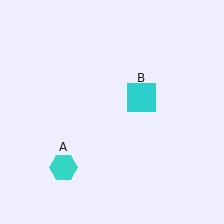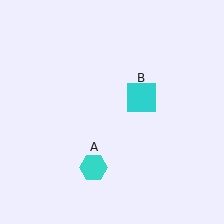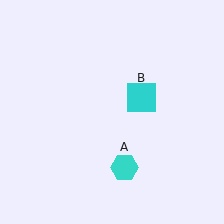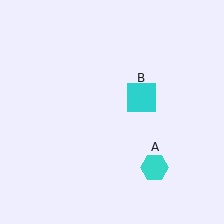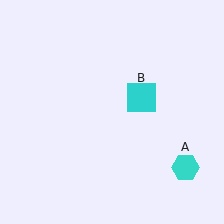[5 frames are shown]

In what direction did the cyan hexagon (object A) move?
The cyan hexagon (object A) moved right.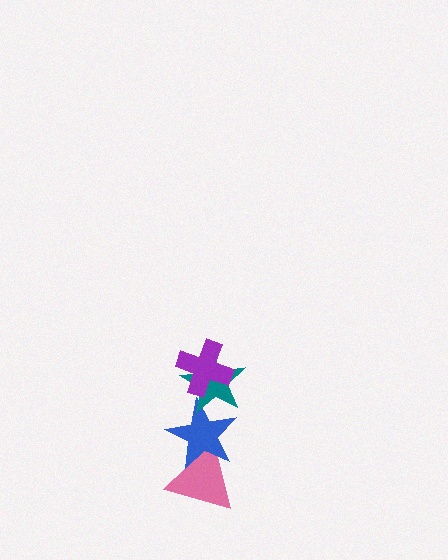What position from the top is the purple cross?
The purple cross is 1st from the top.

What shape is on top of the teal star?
The purple cross is on top of the teal star.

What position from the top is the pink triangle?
The pink triangle is 4th from the top.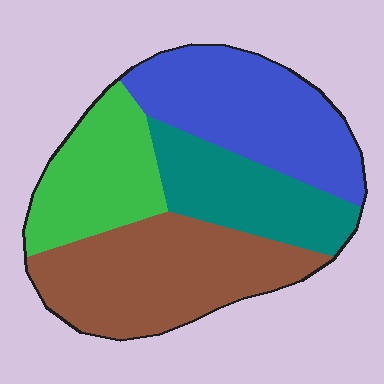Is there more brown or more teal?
Brown.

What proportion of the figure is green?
Green covers about 20% of the figure.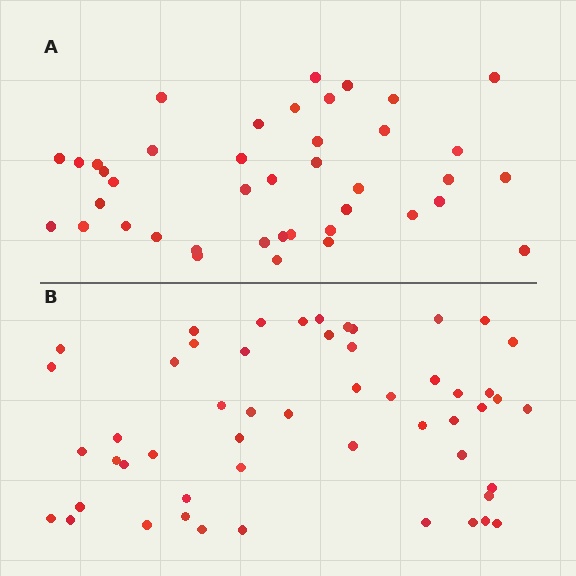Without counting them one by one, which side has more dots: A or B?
Region B (the bottom region) has more dots.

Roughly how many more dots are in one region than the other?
Region B has roughly 12 or so more dots than region A.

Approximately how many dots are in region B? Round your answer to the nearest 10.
About 50 dots. (The exact count is 52, which rounds to 50.)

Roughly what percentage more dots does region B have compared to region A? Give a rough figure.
About 25% more.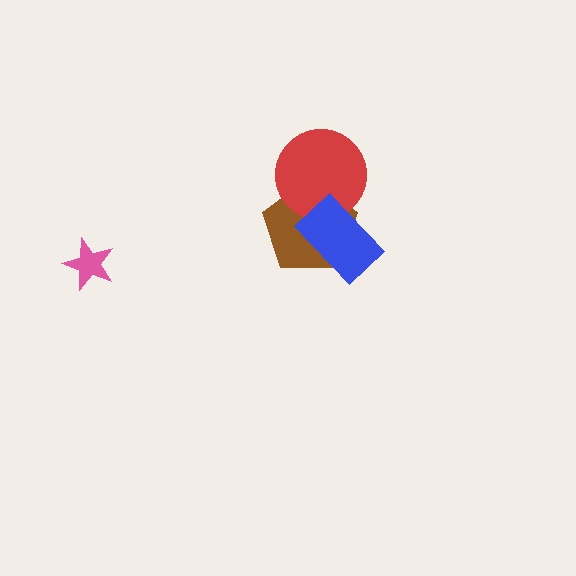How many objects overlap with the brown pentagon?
2 objects overlap with the brown pentagon.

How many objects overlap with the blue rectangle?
2 objects overlap with the blue rectangle.